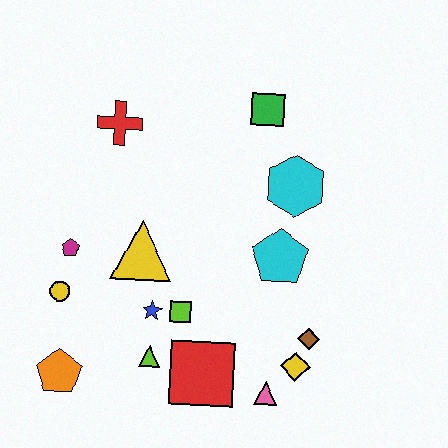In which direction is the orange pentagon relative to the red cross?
The orange pentagon is below the red cross.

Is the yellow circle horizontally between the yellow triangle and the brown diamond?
No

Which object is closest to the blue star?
The lime square is closest to the blue star.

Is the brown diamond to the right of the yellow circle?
Yes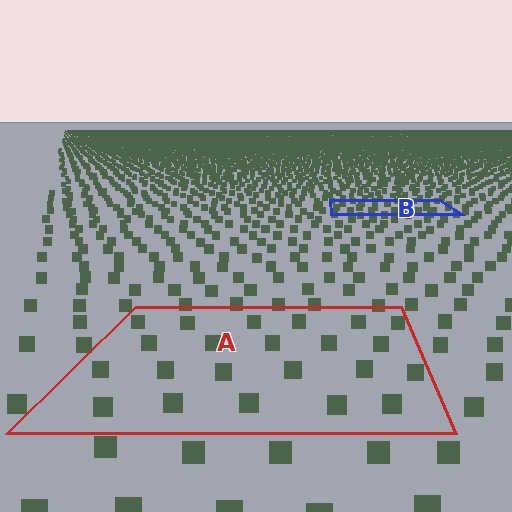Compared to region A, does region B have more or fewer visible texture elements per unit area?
Region B has more texture elements per unit area — they are packed more densely because it is farther away.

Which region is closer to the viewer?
Region A is closer. The texture elements there are larger and more spread out.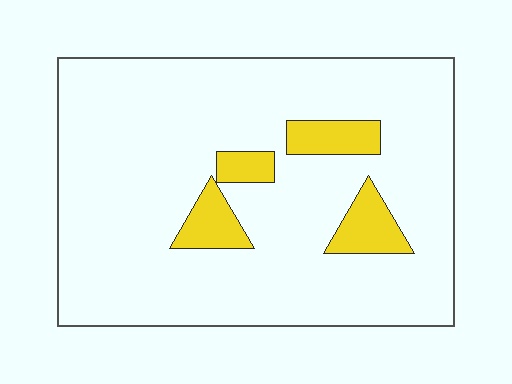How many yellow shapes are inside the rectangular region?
4.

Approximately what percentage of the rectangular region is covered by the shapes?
Approximately 10%.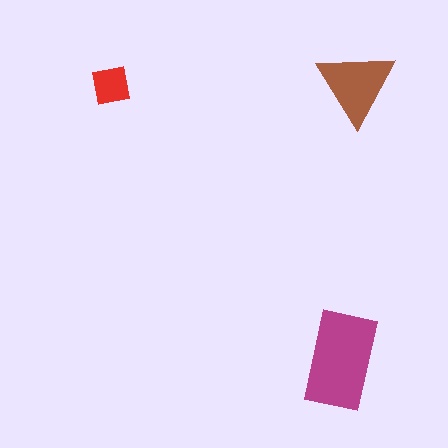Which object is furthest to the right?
The brown triangle is rightmost.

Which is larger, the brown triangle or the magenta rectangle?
The magenta rectangle.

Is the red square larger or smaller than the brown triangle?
Smaller.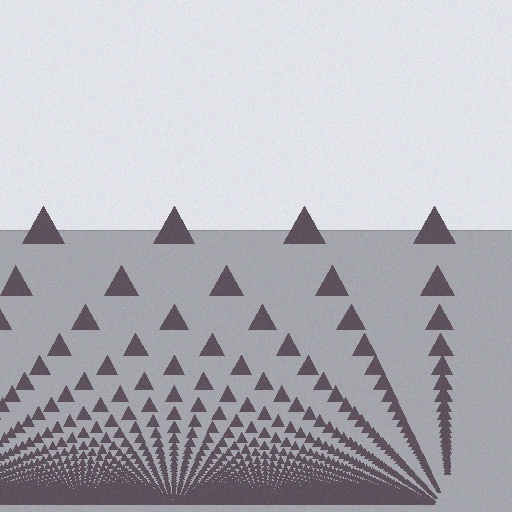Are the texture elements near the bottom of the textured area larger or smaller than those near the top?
Smaller. The gradient is inverted — elements near the bottom are smaller and denser.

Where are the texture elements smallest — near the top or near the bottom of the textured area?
Near the bottom.